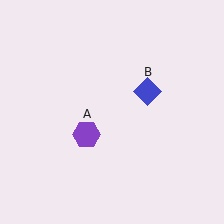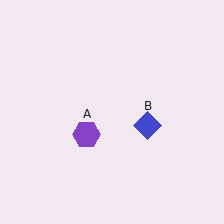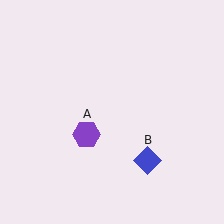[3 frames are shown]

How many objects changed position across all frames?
1 object changed position: blue diamond (object B).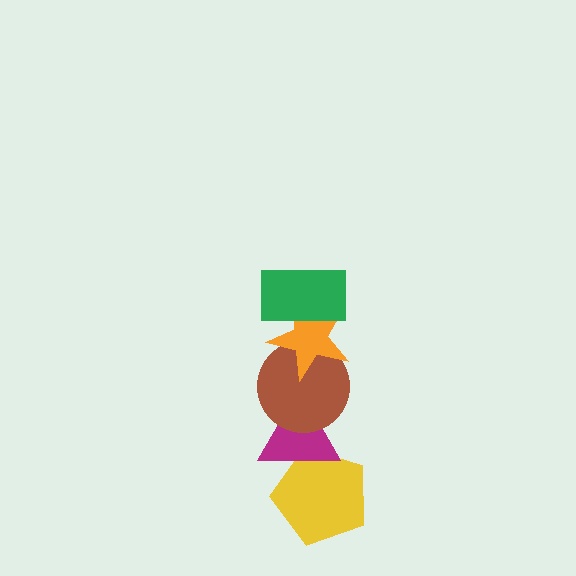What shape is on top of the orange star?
The green rectangle is on top of the orange star.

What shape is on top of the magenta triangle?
The brown circle is on top of the magenta triangle.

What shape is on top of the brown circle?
The orange star is on top of the brown circle.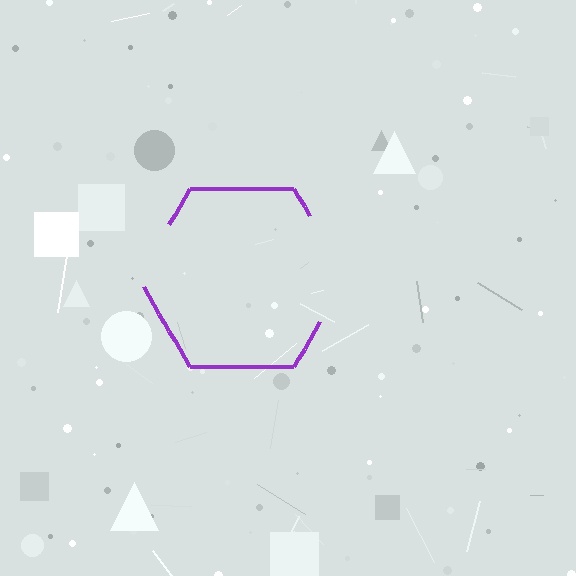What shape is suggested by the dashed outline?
The dashed outline suggests a hexagon.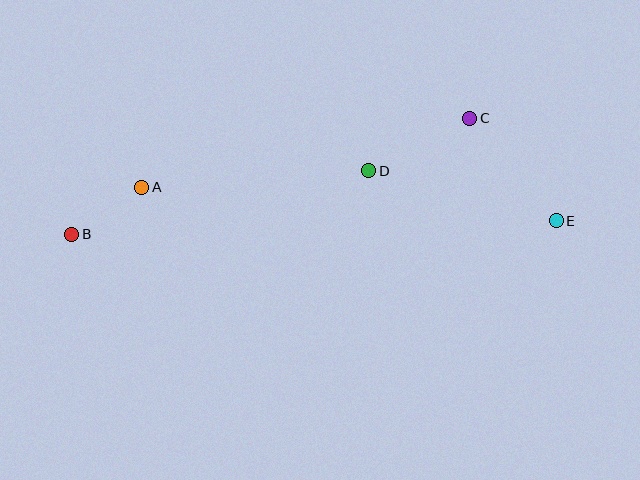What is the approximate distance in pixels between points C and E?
The distance between C and E is approximately 134 pixels.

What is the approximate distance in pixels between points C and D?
The distance between C and D is approximately 114 pixels.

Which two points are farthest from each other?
Points B and E are farthest from each other.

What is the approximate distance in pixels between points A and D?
The distance between A and D is approximately 228 pixels.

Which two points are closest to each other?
Points A and B are closest to each other.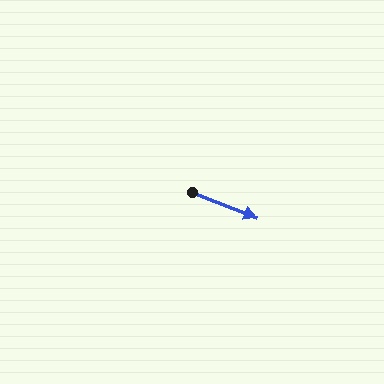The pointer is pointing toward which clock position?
Roughly 4 o'clock.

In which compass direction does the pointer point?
East.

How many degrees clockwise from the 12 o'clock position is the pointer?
Approximately 112 degrees.